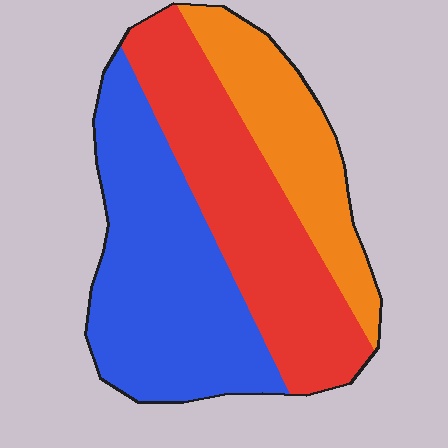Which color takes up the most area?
Blue, at roughly 40%.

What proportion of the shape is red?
Red takes up about three eighths (3/8) of the shape.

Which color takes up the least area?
Orange, at roughly 20%.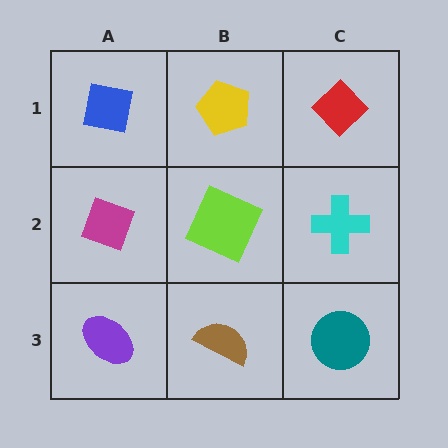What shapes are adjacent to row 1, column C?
A cyan cross (row 2, column C), a yellow pentagon (row 1, column B).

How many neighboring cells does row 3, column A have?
2.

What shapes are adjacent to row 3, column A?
A magenta diamond (row 2, column A), a brown semicircle (row 3, column B).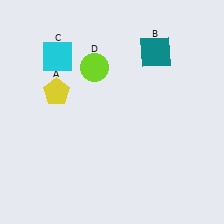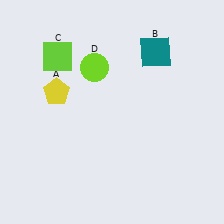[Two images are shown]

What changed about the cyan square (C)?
In Image 1, C is cyan. In Image 2, it changed to lime.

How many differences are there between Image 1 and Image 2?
There is 1 difference between the two images.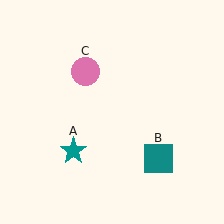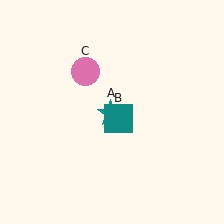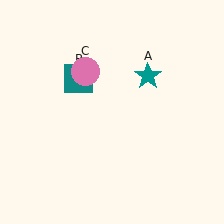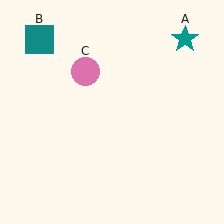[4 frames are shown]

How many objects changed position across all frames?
2 objects changed position: teal star (object A), teal square (object B).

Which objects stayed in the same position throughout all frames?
Pink circle (object C) remained stationary.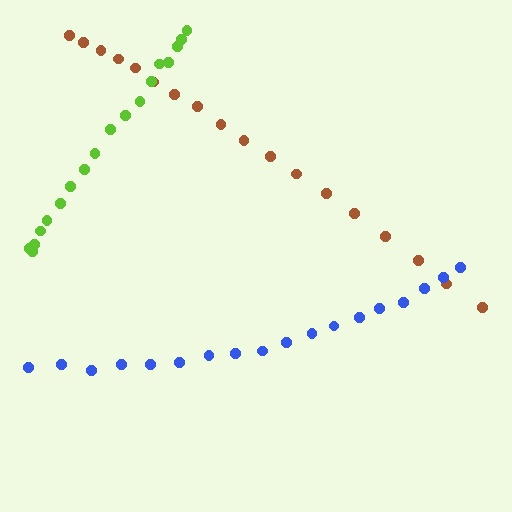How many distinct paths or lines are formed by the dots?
There are 3 distinct paths.